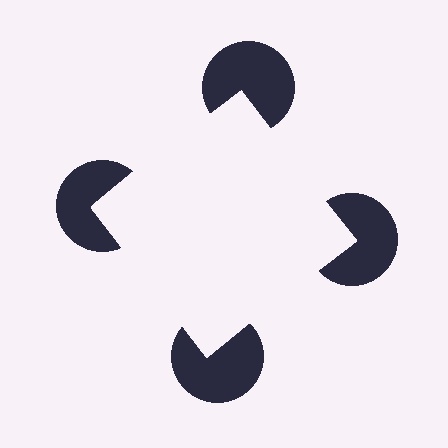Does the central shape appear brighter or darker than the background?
It typically appears slightly brighter than the background, even though no actual brightness change is drawn.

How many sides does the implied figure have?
4 sides.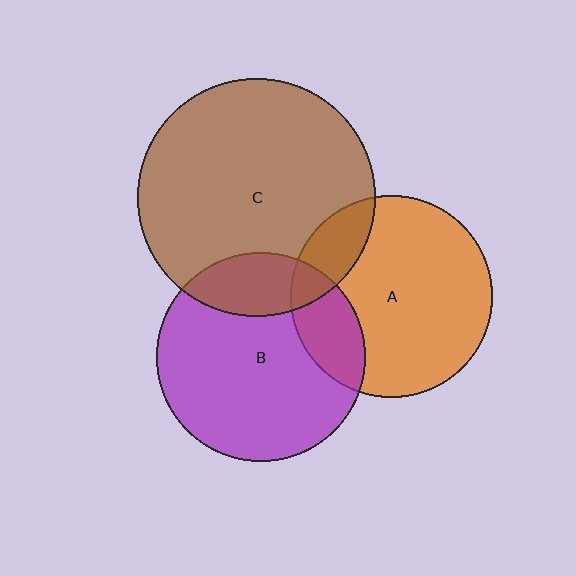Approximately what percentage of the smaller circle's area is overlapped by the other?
Approximately 15%.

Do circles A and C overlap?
Yes.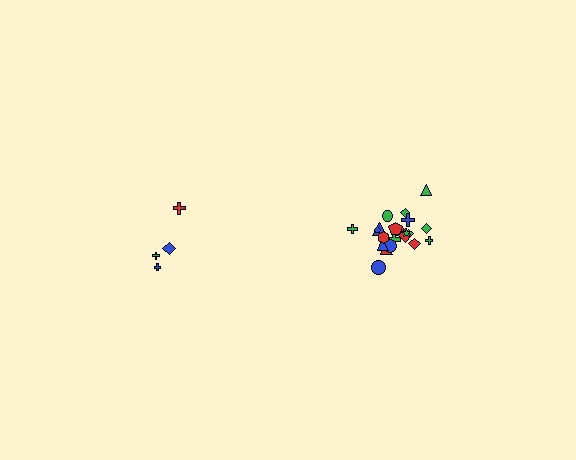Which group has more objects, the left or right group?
The right group.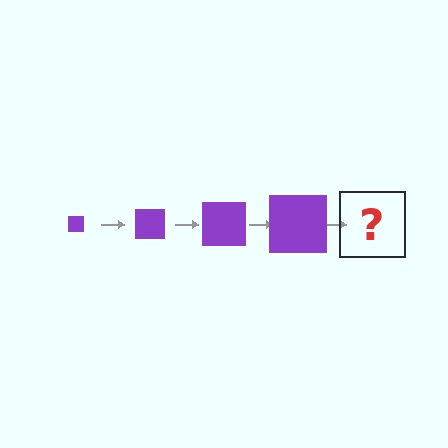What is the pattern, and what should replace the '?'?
The pattern is that the square gets progressively larger each step. The '?' should be a purple square, larger than the previous one.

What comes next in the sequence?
The next element should be a purple square, larger than the previous one.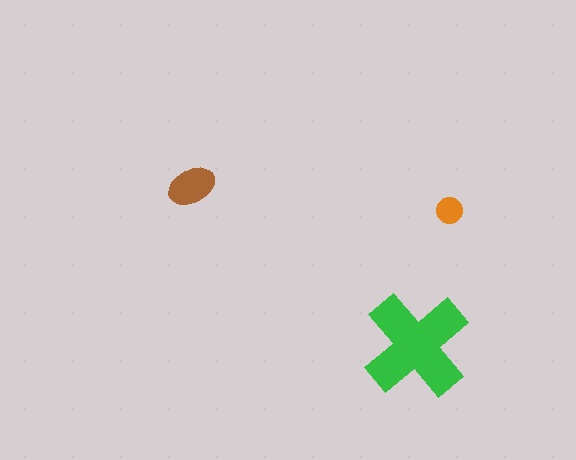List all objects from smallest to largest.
The orange circle, the brown ellipse, the green cross.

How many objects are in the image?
There are 3 objects in the image.